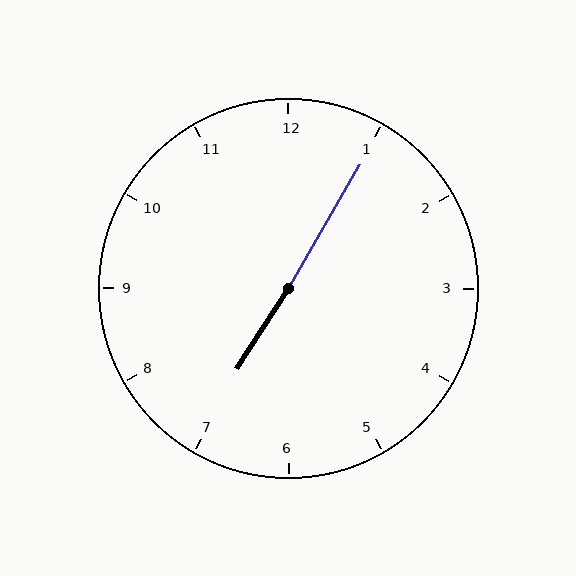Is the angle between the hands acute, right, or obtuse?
It is obtuse.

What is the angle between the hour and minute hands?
Approximately 178 degrees.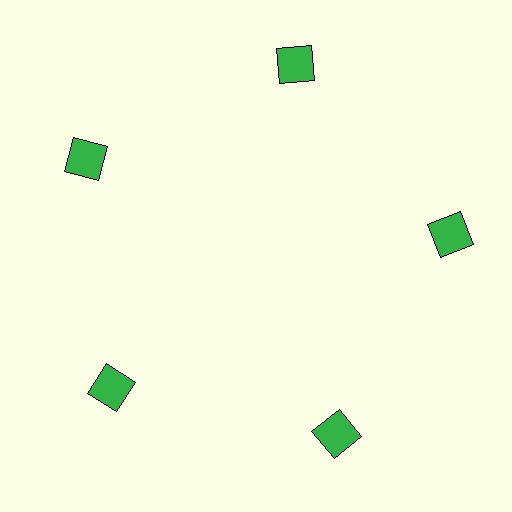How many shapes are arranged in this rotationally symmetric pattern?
There are 5 shapes, arranged in 5 groups of 1.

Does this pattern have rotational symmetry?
Yes, this pattern has 5-fold rotational symmetry. It looks the same after rotating 72 degrees around the center.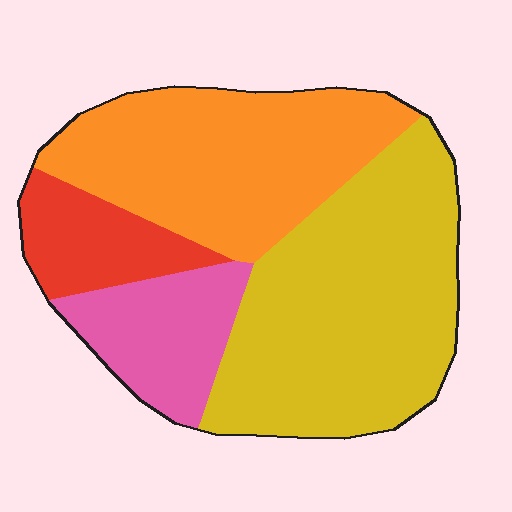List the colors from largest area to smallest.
From largest to smallest: yellow, orange, pink, red.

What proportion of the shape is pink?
Pink covers around 15% of the shape.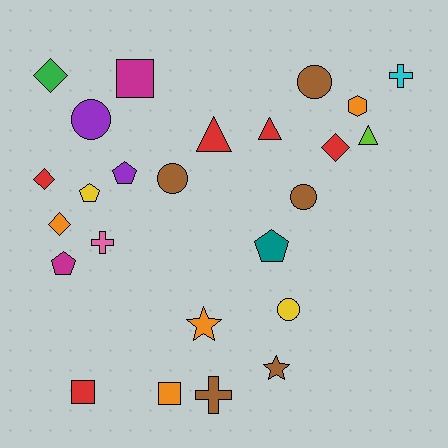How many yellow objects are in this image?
There are 2 yellow objects.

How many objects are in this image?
There are 25 objects.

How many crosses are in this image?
There are 3 crosses.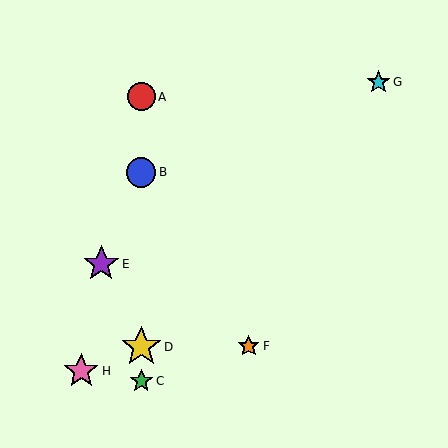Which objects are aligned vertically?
Objects A, B, C, D are aligned vertically.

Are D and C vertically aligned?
Yes, both are at x≈141.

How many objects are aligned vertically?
4 objects (A, B, C, D) are aligned vertically.